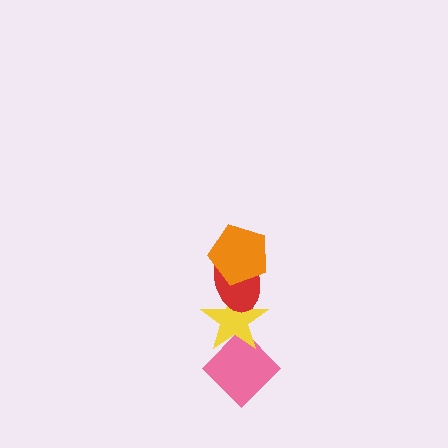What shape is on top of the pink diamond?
The yellow star is on top of the pink diamond.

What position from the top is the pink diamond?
The pink diamond is 4th from the top.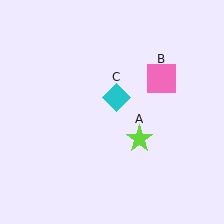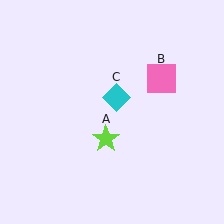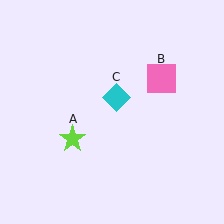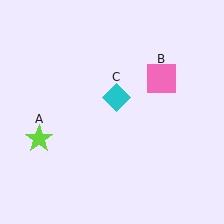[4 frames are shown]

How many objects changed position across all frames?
1 object changed position: lime star (object A).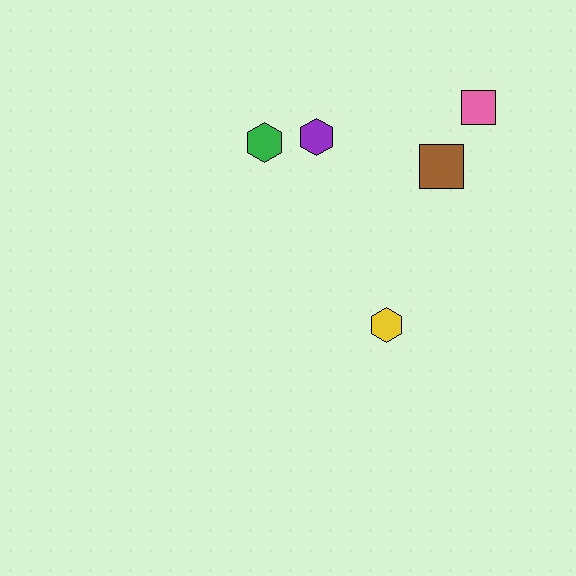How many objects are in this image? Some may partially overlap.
There are 5 objects.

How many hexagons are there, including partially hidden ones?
There are 3 hexagons.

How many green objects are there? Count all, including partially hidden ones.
There is 1 green object.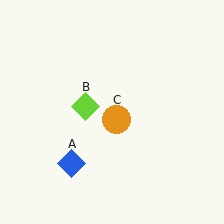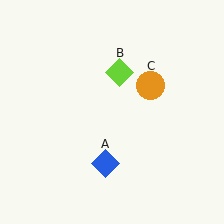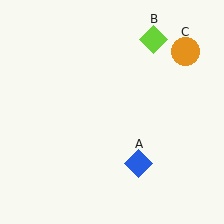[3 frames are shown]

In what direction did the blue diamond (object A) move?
The blue diamond (object A) moved right.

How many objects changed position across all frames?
3 objects changed position: blue diamond (object A), lime diamond (object B), orange circle (object C).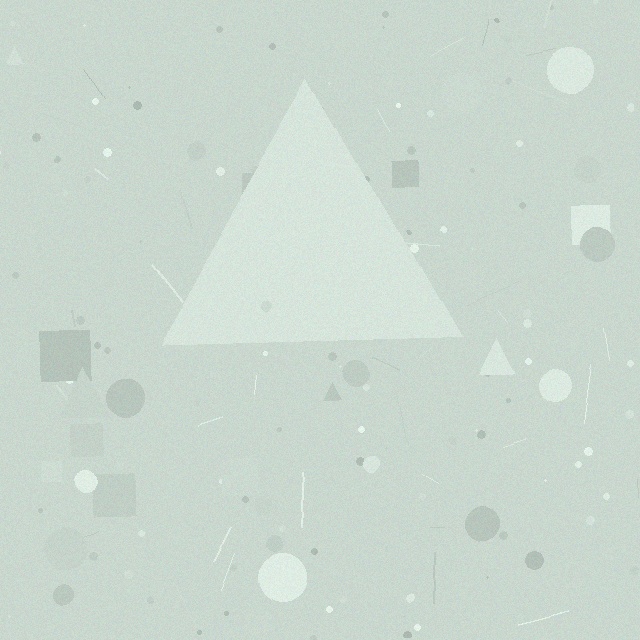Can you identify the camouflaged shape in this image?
The camouflaged shape is a triangle.